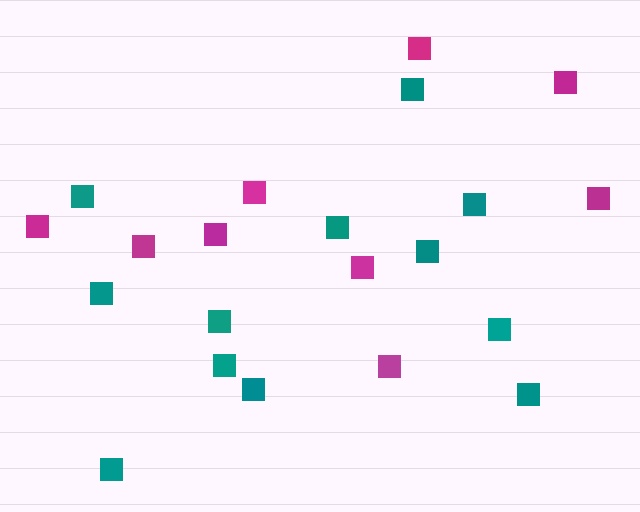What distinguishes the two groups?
There are 2 groups: one group of teal squares (12) and one group of magenta squares (9).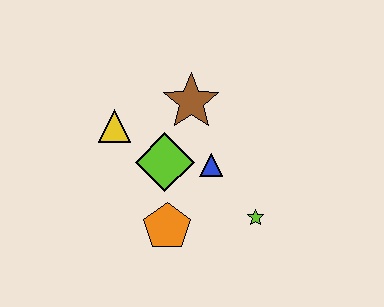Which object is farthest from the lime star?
The yellow triangle is farthest from the lime star.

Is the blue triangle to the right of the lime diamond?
Yes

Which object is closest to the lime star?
The blue triangle is closest to the lime star.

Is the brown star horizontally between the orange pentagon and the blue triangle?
Yes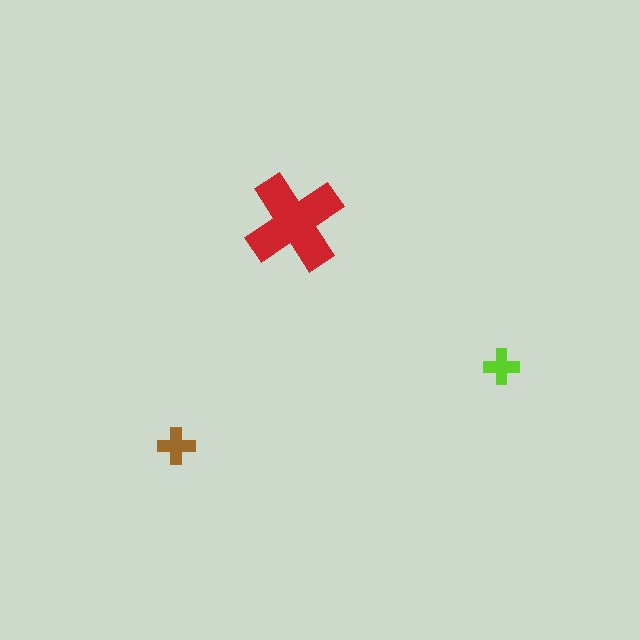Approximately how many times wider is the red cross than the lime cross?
About 3 times wider.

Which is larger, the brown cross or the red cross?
The red one.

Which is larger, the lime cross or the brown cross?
The brown one.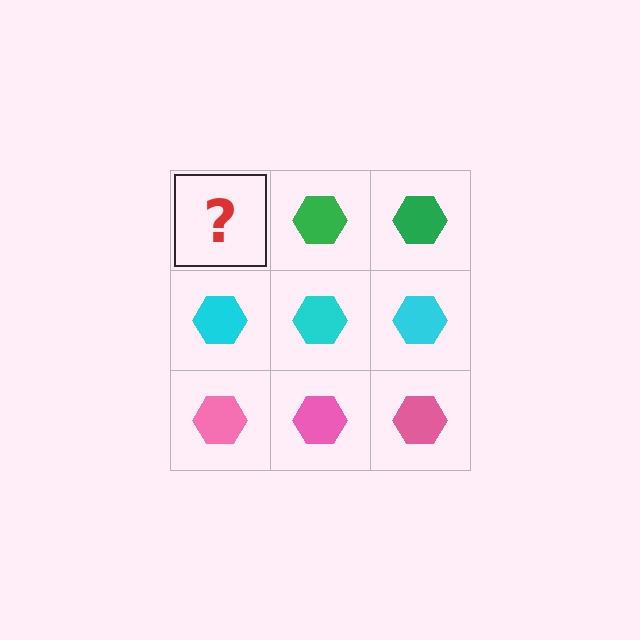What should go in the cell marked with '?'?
The missing cell should contain a green hexagon.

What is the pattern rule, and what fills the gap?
The rule is that each row has a consistent color. The gap should be filled with a green hexagon.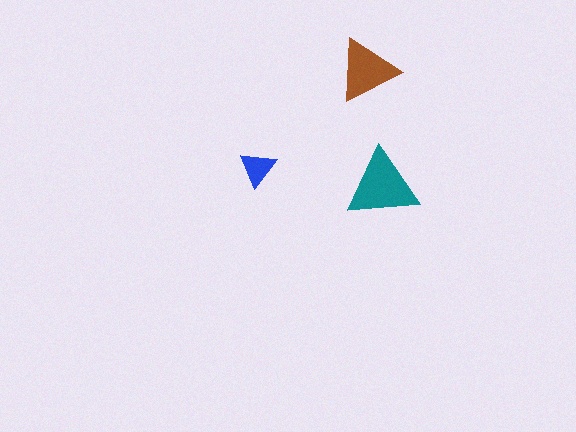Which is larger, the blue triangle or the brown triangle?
The brown one.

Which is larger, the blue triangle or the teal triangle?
The teal one.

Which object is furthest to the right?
The teal triangle is rightmost.